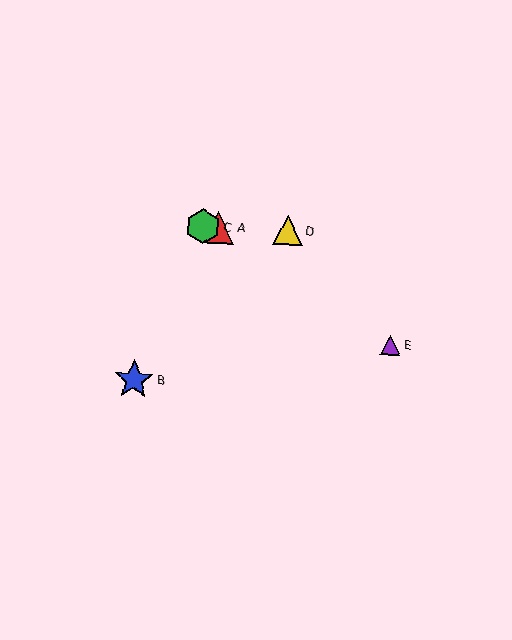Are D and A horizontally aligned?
Yes, both are at y≈231.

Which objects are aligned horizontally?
Objects A, C, D are aligned horizontally.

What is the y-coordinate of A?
Object A is at y≈227.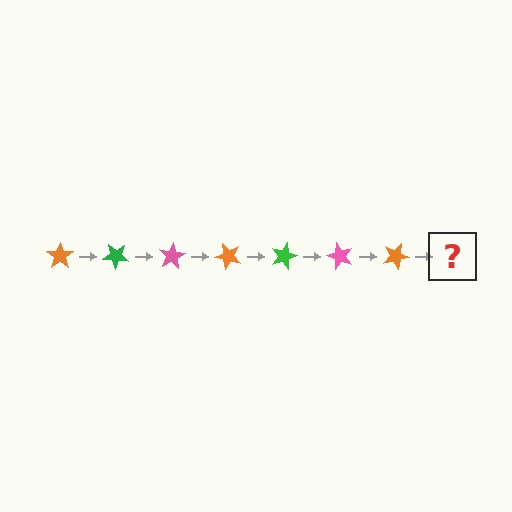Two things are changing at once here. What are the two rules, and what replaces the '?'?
The two rules are that it rotates 40 degrees each step and the color cycles through orange, green, and pink. The '?' should be a green star, rotated 280 degrees from the start.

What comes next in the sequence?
The next element should be a green star, rotated 280 degrees from the start.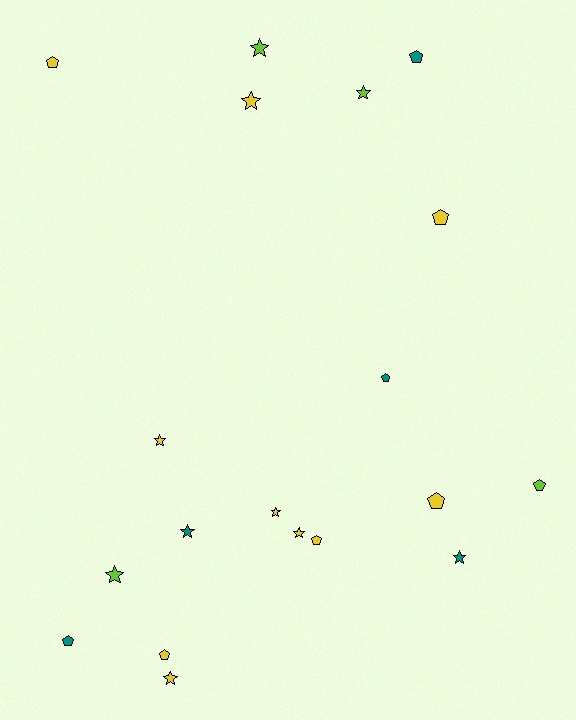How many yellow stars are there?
There are 5 yellow stars.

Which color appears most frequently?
Yellow, with 10 objects.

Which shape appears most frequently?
Star, with 10 objects.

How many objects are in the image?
There are 19 objects.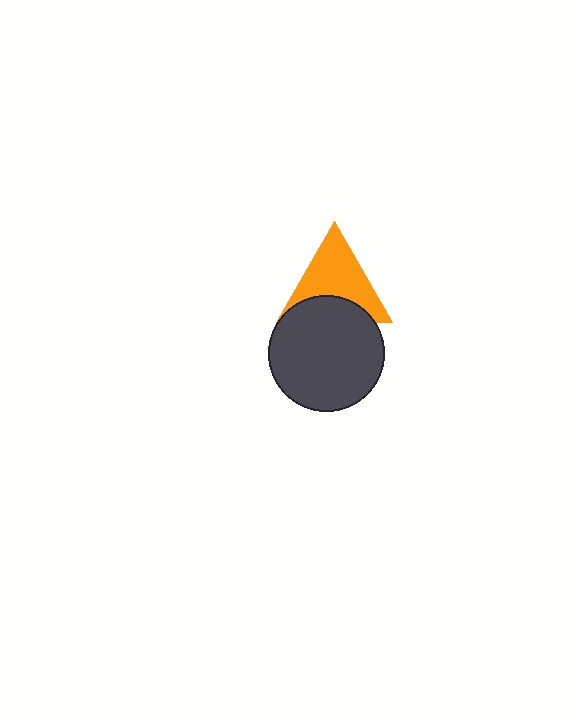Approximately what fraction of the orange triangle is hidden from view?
Roughly 33% of the orange triangle is hidden behind the dark gray circle.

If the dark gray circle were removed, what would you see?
You would see the complete orange triangle.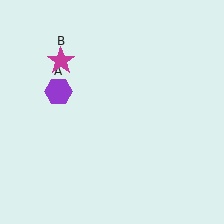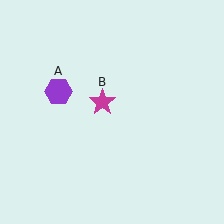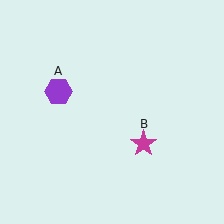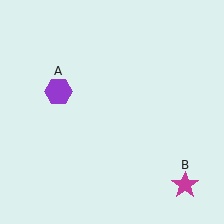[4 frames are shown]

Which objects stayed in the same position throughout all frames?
Purple hexagon (object A) remained stationary.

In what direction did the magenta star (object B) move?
The magenta star (object B) moved down and to the right.